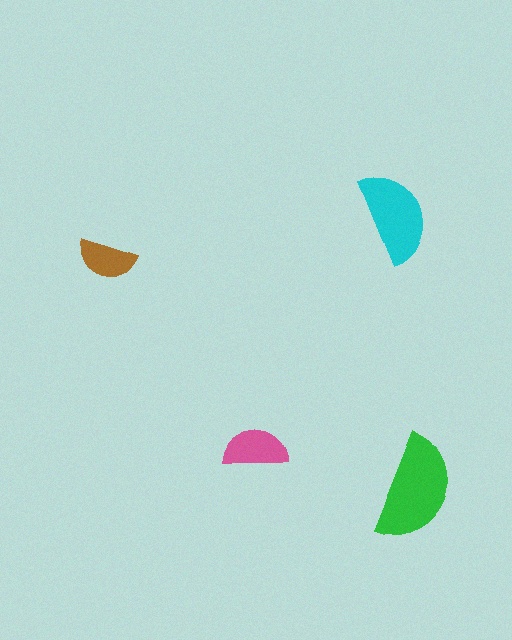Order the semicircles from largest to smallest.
the green one, the cyan one, the pink one, the brown one.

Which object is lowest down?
The green semicircle is bottommost.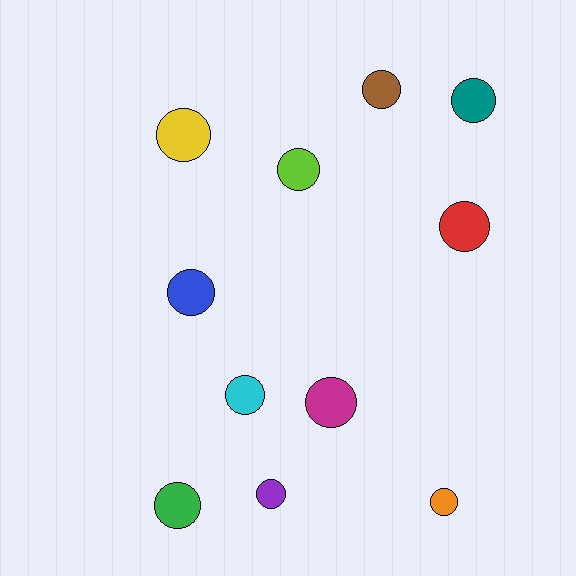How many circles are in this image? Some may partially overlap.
There are 11 circles.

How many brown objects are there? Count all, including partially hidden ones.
There is 1 brown object.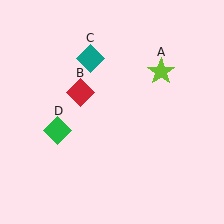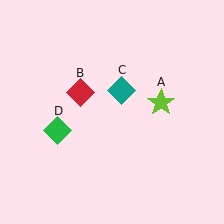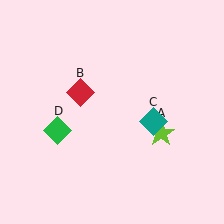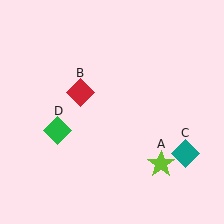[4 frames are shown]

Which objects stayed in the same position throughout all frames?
Red diamond (object B) and green diamond (object D) remained stationary.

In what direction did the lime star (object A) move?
The lime star (object A) moved down.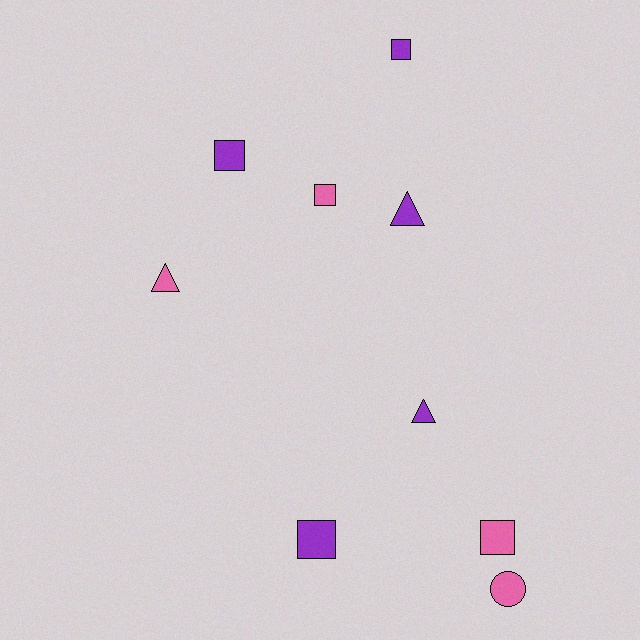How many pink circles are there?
There is 1 pink circle.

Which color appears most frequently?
Purple, with 5 objects.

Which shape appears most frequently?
Square, with 5 objects.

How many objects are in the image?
There are 9 objects.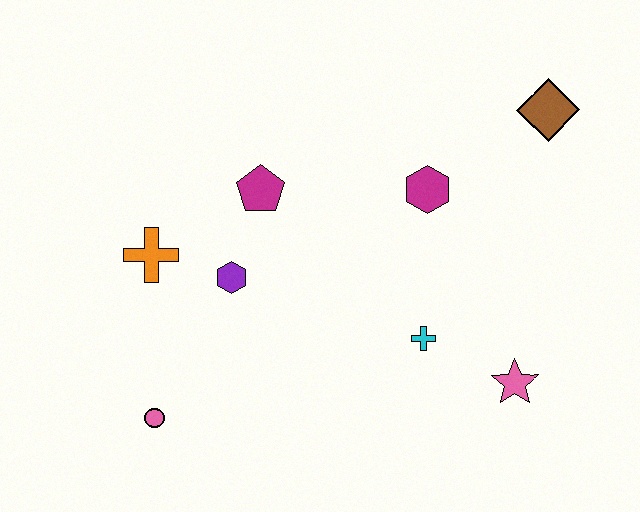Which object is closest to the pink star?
The cyan cross is closest to the pink star.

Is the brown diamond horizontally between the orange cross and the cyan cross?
No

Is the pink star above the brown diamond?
No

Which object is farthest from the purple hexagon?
The brown diamond is farthest from the purple hexagon.